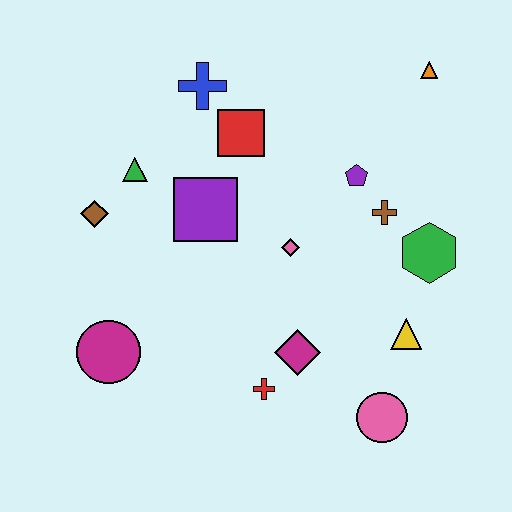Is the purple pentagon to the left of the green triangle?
No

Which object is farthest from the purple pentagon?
The magenta circle is farthest from the purple pentagon.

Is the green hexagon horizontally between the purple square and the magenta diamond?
No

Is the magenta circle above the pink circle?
Yes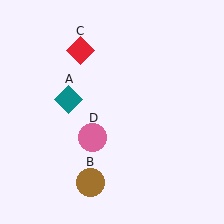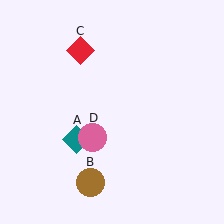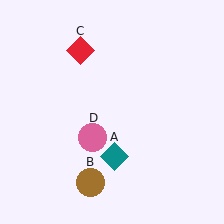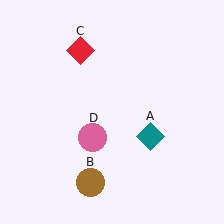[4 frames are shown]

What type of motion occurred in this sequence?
The teal diamond (object A) rotated counterclockwise around the center of the scene.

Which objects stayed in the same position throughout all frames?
Brown circle (object B) and red diamond (object C) and pink circle (object D) remained stationary.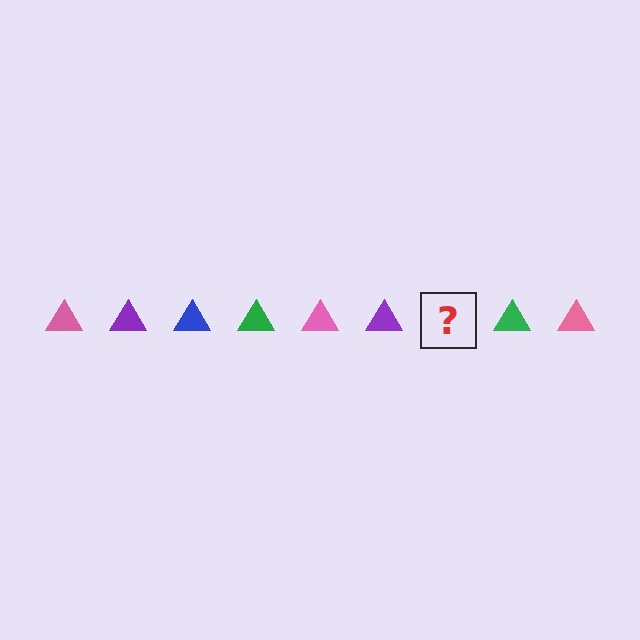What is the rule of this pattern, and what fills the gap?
The rule is that the pattern cycles through pink, purple, blue, green triangles. The gap should be filled with a blue triangle.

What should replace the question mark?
The question mark should be replaced with a blue triangle.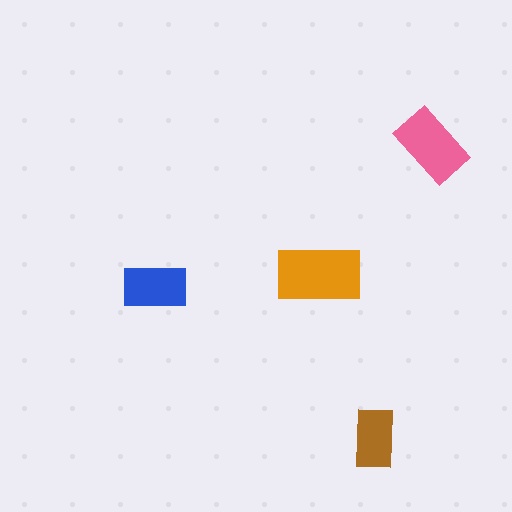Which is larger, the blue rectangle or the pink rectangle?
The pink one.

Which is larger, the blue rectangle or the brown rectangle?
The blue one.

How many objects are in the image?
There are 4 objects in the image.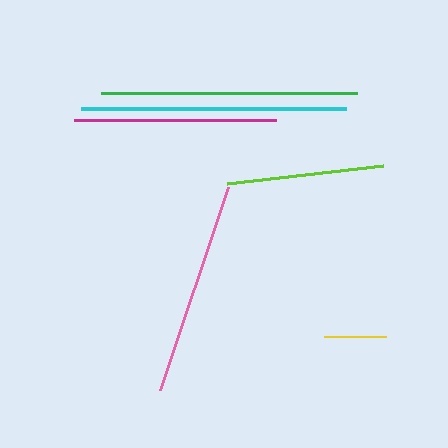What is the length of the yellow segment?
The yellow segment is approximately 63 pixels long.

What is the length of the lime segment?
The lime segment is approximately 156 pixels long.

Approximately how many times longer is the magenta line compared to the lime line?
The magenta line is approximately 1.3 times the length of the lime line.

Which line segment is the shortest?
The yellow line is the shortest at approximately 63 pixels.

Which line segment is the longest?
The cyan line is the longest at approximately 265 pixels.